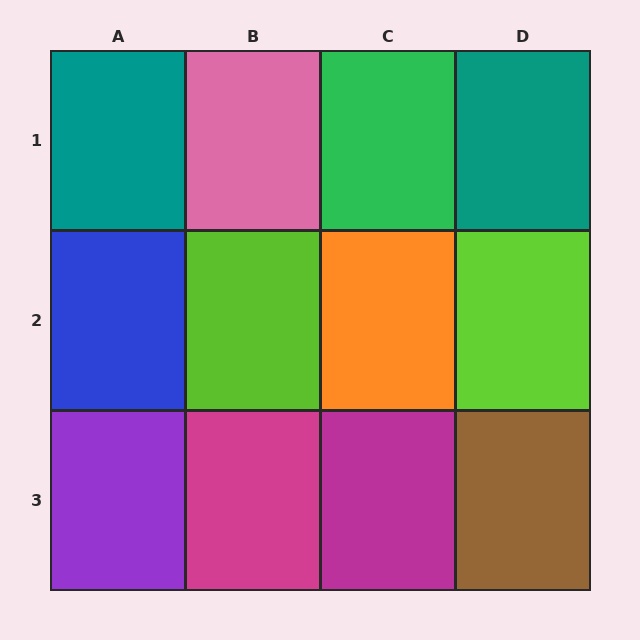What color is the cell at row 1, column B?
Pink.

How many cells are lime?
2 cells are lime.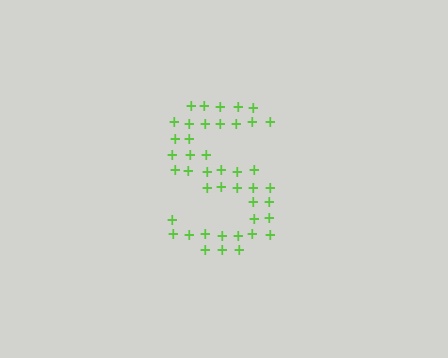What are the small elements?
The small elements are plus signs.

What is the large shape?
The large shape is the letter S.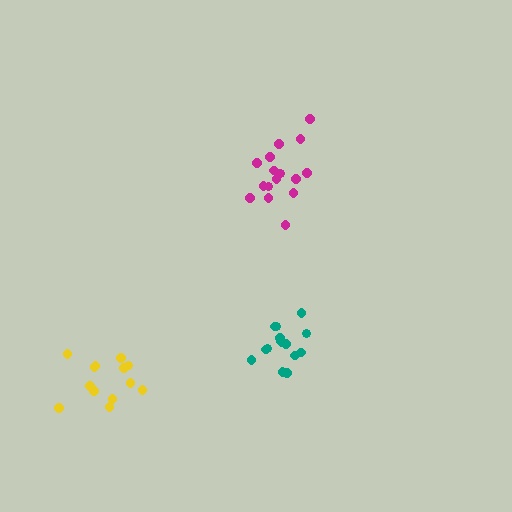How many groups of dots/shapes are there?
There are 3 groups.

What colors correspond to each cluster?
The clusters are colored: magenta, teal, yellow.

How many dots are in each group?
Group 1: 16 dots, Group 2: 15 dots, Group 3: 13 dots (44 total).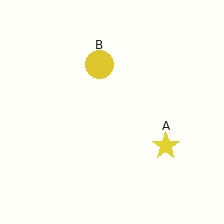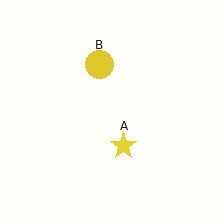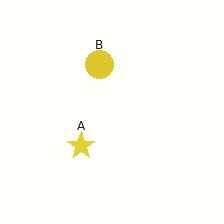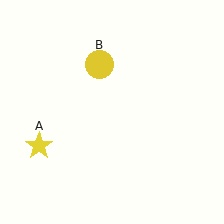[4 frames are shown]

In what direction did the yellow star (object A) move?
The yellow star (object A) moved left.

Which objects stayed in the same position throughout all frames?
Yellow circle (object B) remained stationary.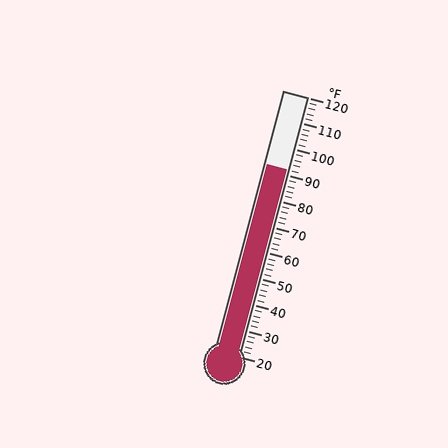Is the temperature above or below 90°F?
The temperature is above 90°F.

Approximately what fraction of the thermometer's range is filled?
The thermometer is filled to approximately 70% of its range.